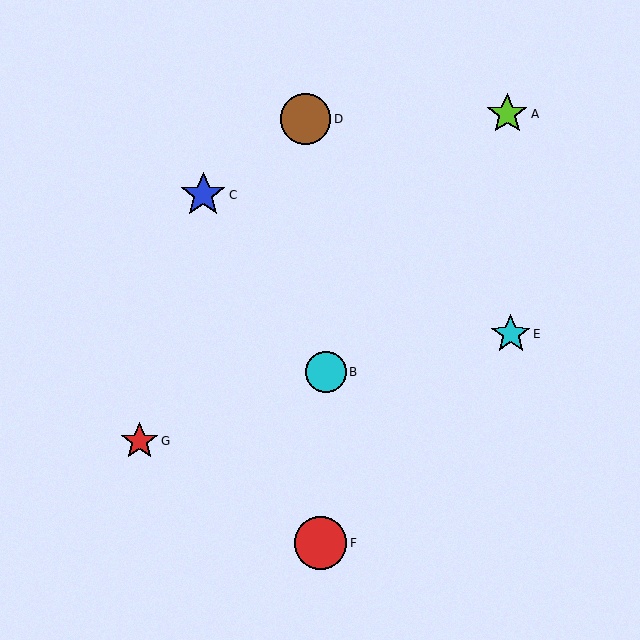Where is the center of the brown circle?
The center of the brown circle is at (305, 119).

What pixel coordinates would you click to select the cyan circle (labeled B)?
Click at (326, 372) to select the cyan circle B.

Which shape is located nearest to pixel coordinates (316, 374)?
The cyan circle (labeled B) at (326, 372) is nearest to that location.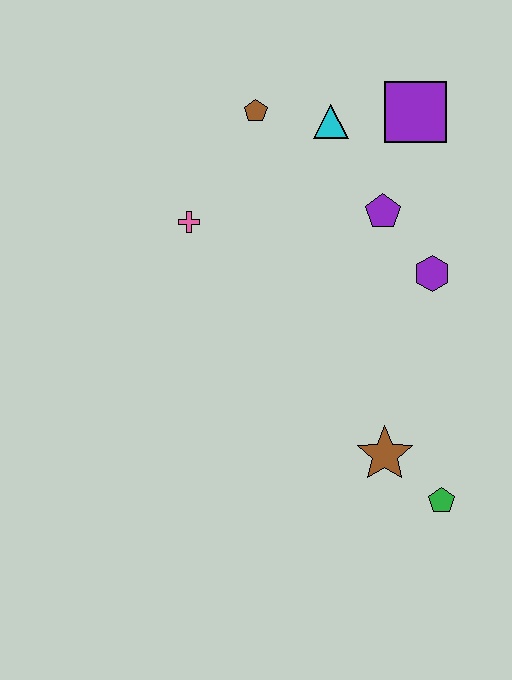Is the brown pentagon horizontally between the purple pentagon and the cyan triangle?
No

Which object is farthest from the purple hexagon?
The pink cross is farthest from the purple hexagon.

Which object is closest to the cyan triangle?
The brown pentagon is closest to the cyan triangle.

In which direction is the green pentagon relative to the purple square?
The green pentagon is below the purple square.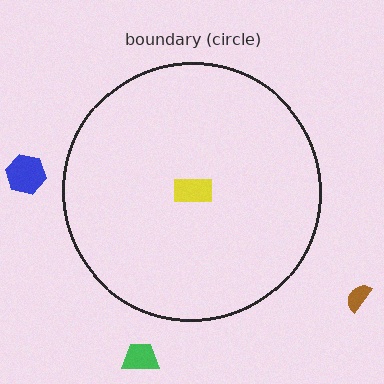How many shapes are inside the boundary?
1 inside, 3 outside.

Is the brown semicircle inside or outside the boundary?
Outside.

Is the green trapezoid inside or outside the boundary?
Outside.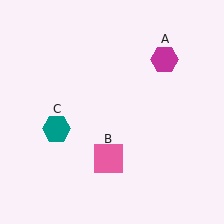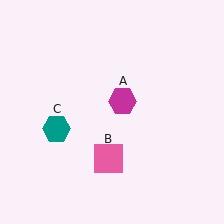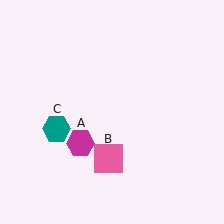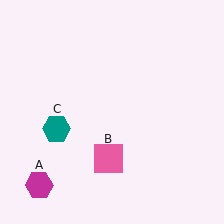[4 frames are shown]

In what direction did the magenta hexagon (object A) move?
The magenta hexagon (object A) moved down and to the left.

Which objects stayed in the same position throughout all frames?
Pink square (object B) and teal hexagon (object C) remained stationary.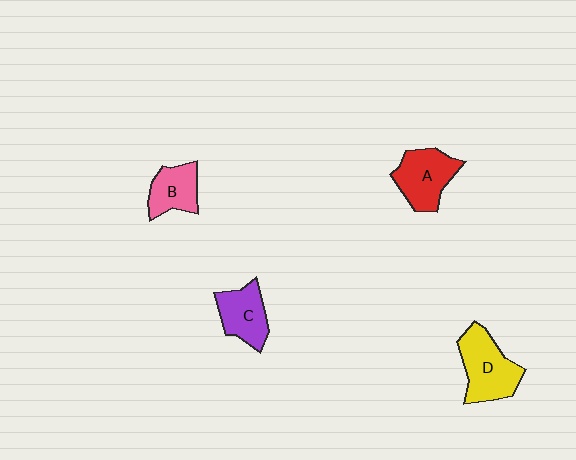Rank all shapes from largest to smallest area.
From largest to smallest: D (yellow), A (red), C (purple), B (pink).